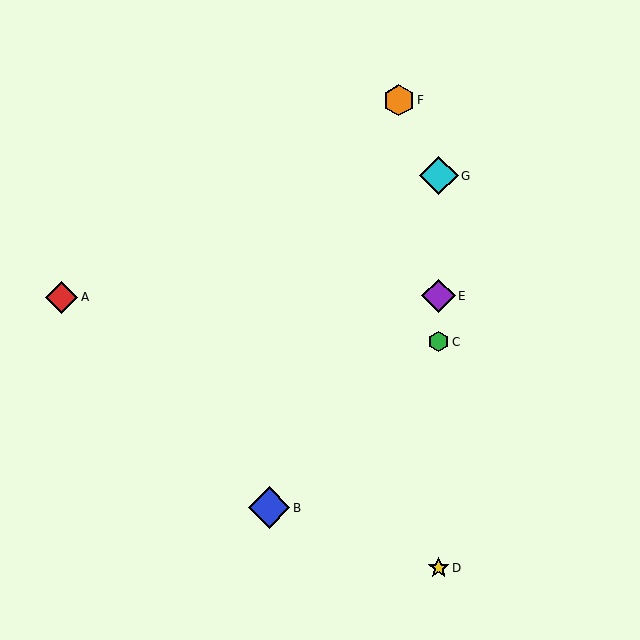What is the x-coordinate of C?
Object C is at x≈439.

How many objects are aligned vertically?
4 objects (C, D, E, G) are aligned vertically.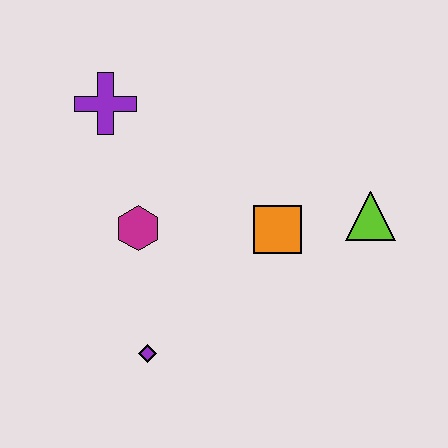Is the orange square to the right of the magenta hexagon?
Yes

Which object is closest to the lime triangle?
The orange square is closest to the lime triangle.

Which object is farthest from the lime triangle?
The purple cross is farthest from the lime triangle.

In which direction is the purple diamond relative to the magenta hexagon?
The purple diamond is below the magenta hexagon.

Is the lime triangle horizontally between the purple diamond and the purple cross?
No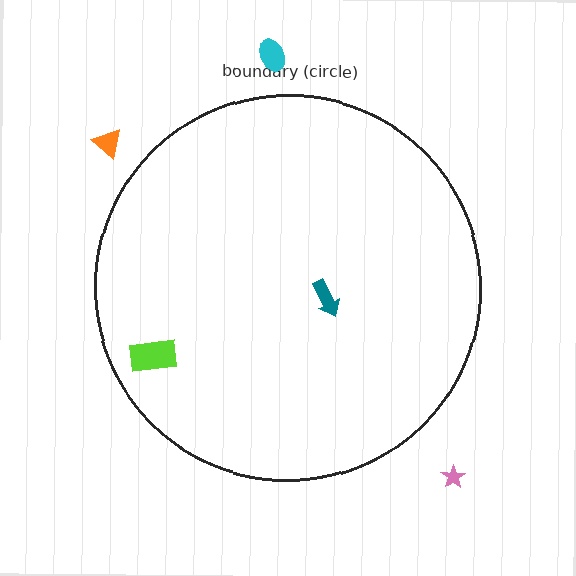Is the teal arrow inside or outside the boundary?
Inside.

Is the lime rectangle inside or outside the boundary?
Inside.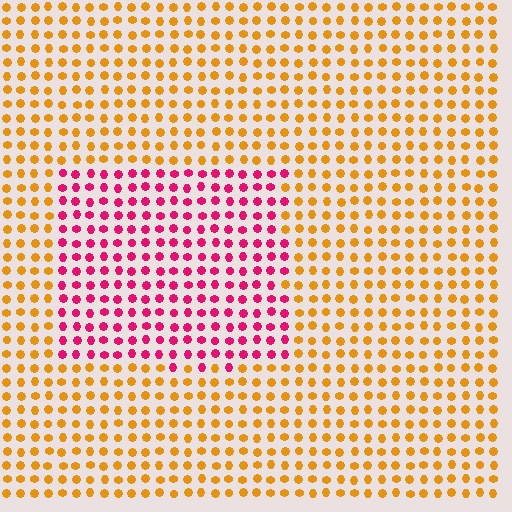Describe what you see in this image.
The image is filled with small orange elements in a uniform arrangement. A rectangle-shaped region is visible where the elements are tinted to a slightly different hue, forming a subtle color boundary.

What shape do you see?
I see a rectangle.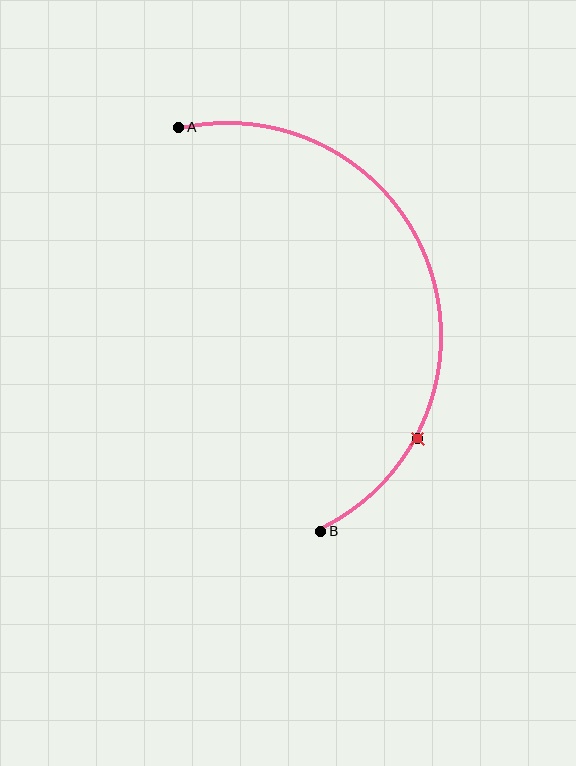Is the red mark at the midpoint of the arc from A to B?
No. The red mark lies on the arc but is closer to endpoint B. The arc midpoint would be at the point on the curve equidistant along the arc from both A and B.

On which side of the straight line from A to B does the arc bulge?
The arc bulges to the right of the straight line connecting A and B.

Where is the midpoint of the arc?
The arc midpoint is the point on the curve farthest from the straight line joining A and B. It sits to the right of that line.